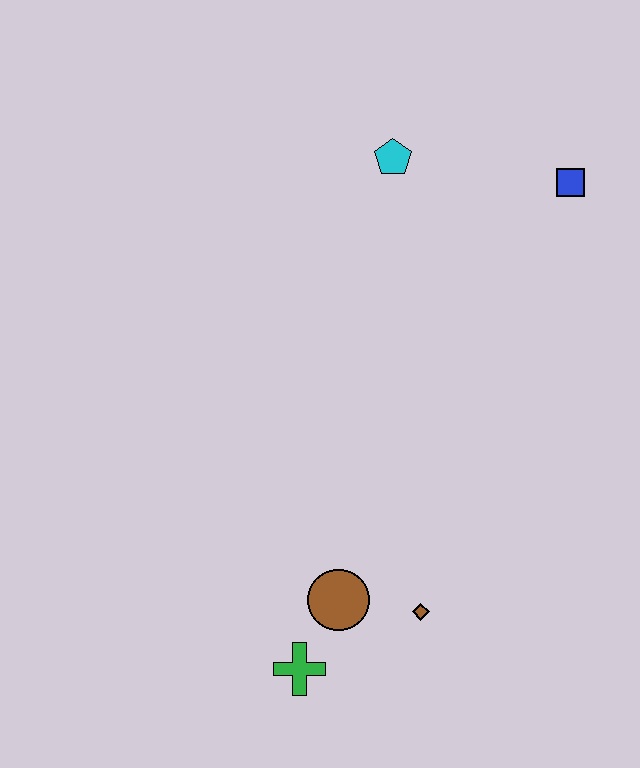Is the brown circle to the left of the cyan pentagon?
Yes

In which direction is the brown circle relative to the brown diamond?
The brown circle is to the left of the brown diamond.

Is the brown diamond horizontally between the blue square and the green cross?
Yes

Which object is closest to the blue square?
The cyan pentagon is closest to the blue square.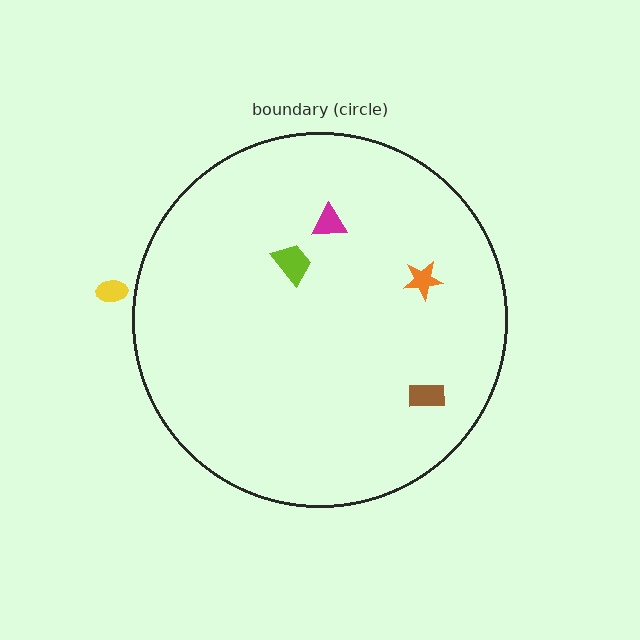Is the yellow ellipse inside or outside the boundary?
Outside.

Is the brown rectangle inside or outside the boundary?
Inside.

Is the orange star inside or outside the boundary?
Inside.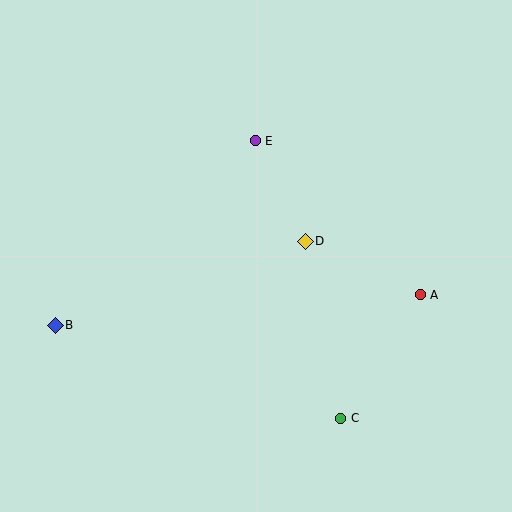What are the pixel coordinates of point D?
Point D is at (305, 241).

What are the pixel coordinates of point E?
Point E is at (255, 141).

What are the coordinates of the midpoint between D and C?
The midpoint between D and C is at (323, 330).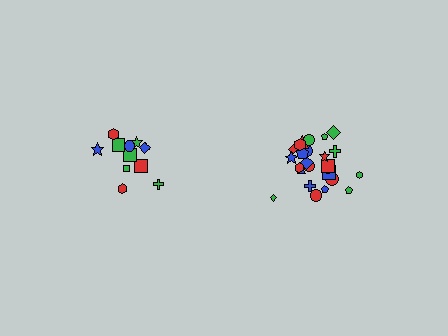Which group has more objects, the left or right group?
The right group.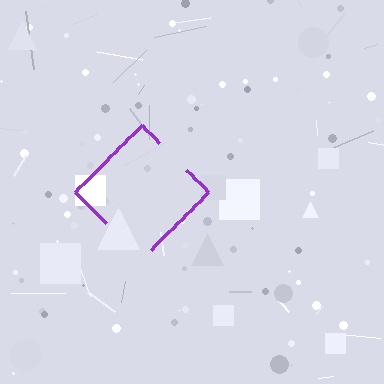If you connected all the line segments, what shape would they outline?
They would outline a diamond.